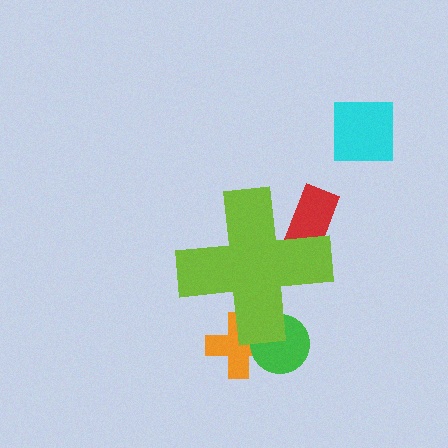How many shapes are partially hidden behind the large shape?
3 shapes are partially hidden.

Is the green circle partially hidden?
Yes, the green circle is partially hidden behind the lime cross.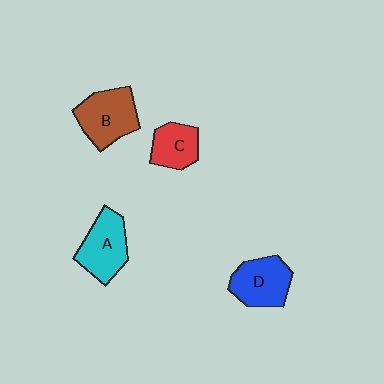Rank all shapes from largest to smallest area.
From largest to smallest: B (brown), A (cyan), D (blue), C (red).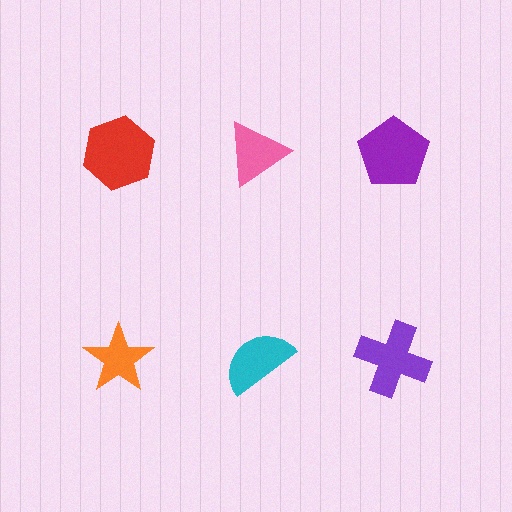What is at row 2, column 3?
A purple cross.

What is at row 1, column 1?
A red hexagon.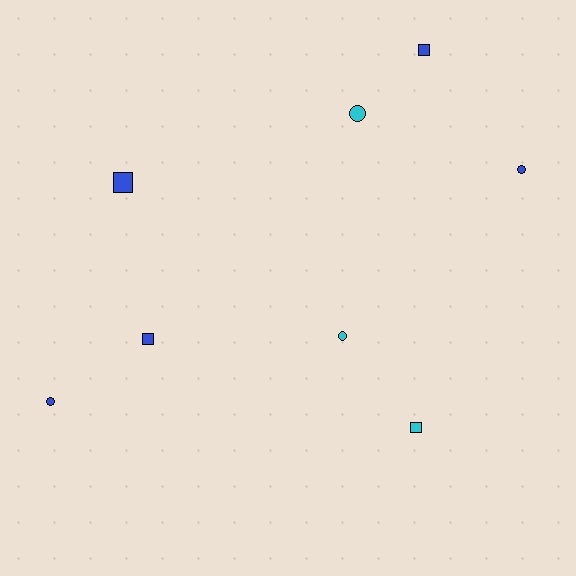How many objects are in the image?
There are 8 objects.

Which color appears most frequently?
Blue, with 5 objects.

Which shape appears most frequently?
Circle, with 4 objects.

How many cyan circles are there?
There are 2 cyan circles.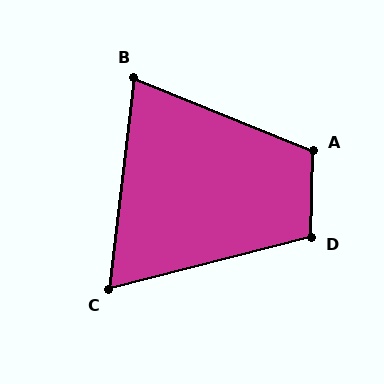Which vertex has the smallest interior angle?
C, at approximately 69 degrees.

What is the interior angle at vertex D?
Approximately 105 degrees (obtuse).